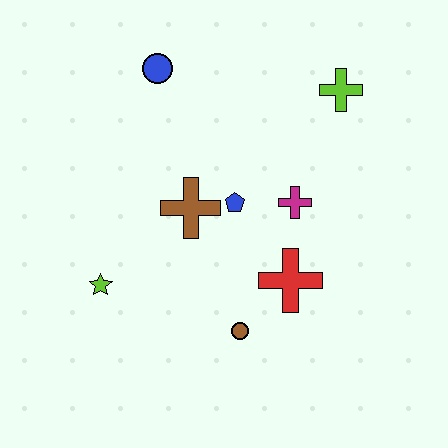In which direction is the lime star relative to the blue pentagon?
The lime star is to the left of the blue pentagon.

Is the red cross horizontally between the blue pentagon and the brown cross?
No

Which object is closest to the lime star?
The brown cross is closest to the lime star.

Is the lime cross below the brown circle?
No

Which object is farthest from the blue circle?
The brown circle is farthest from the blue circle.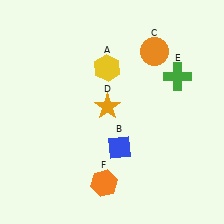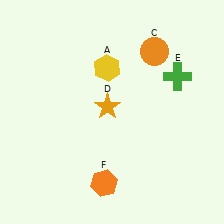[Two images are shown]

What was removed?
The blue diamond (B) was removed in Image 2.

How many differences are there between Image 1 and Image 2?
There is 1 difference between the two images.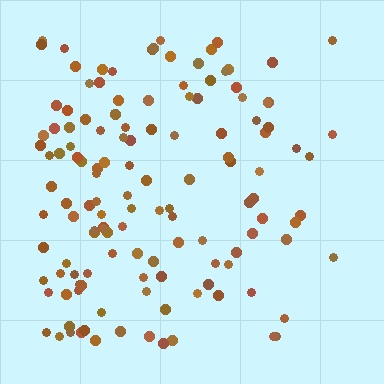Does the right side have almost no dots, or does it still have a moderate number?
Still a moderate number, just noticeably fewer than the left.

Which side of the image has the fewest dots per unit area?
The right.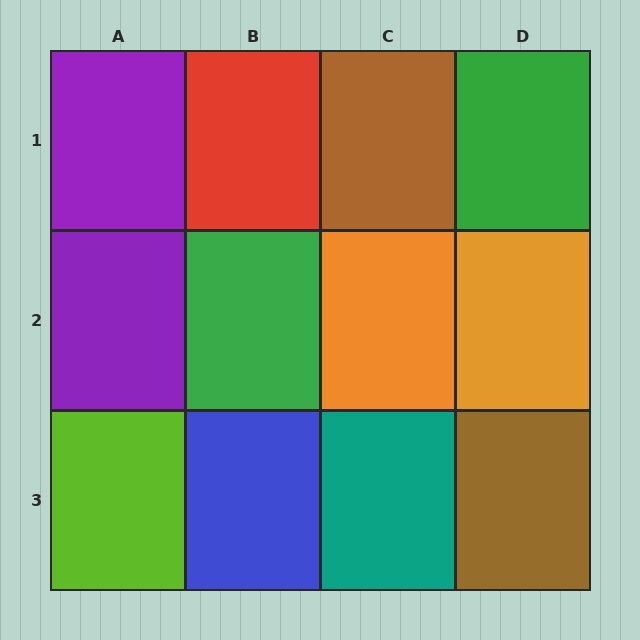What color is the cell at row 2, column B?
Green.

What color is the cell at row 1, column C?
Brown.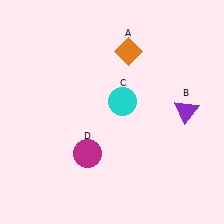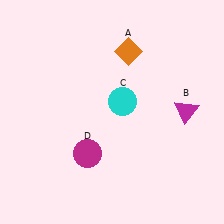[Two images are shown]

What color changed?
The triangle (B) changed from purple in Image 1 to magenta in Image 2.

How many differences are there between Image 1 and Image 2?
There is 1 difference between the two images.